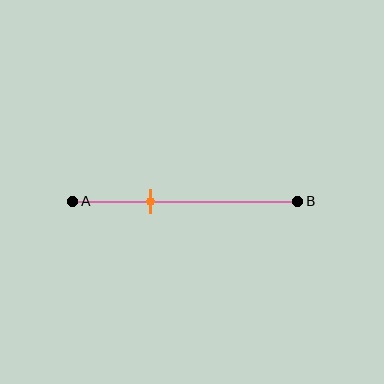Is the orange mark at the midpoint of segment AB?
No, the mark is at about 35% from A, not at the 50% midpoint.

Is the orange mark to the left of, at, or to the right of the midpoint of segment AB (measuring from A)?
The orange mark is to the left of the midpoint of segment AB.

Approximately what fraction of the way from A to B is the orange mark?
The orange mark is approximately 35% of the way from A to B.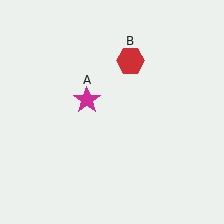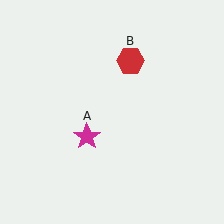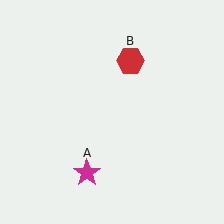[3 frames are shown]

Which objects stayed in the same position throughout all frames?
Red hexagon (object B) remained stationary.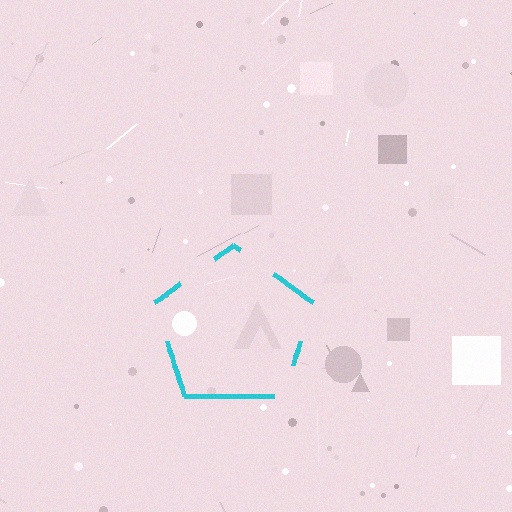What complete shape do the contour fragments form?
The contour fragments form a pentagon.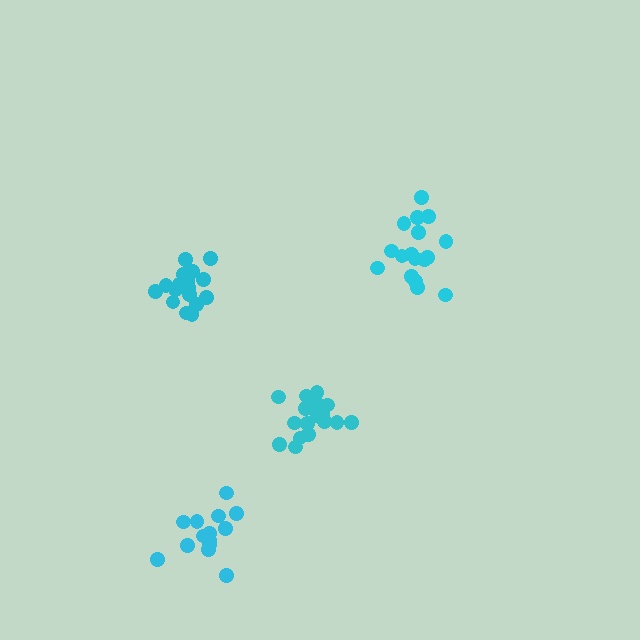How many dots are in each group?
Group 1: 17 dots, Group 2: 17 dots, Group 3: 17 dots, Group 4: 15 dots (66 total).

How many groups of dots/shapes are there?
There are 4 groups.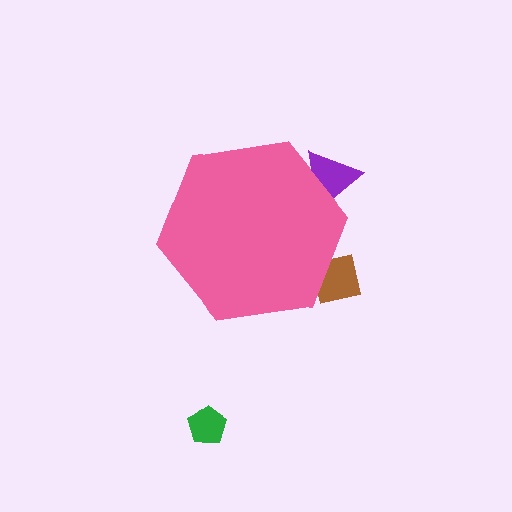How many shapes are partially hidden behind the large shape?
2 shapes are partially hidden.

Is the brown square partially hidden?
Yes, the brown square is partially hidden behind the pink hexagon.